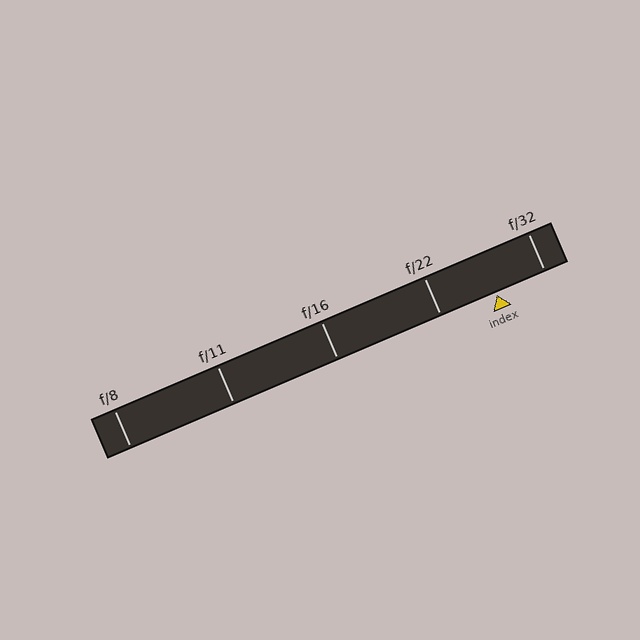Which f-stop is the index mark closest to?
The index mark is closest to f/32.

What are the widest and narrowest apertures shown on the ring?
The widest aperture shown is f/8 and the narrowest is f/32.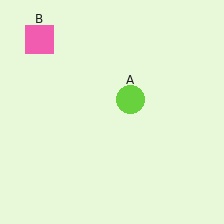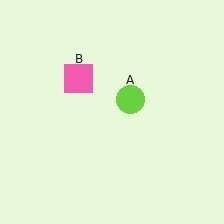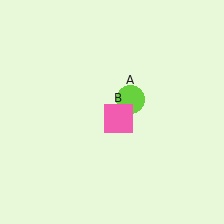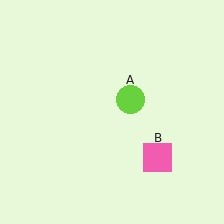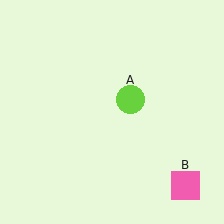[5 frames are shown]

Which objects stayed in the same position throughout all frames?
Lime circle (object A) remained stationary.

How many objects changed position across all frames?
1 object changed position: pink square (object B).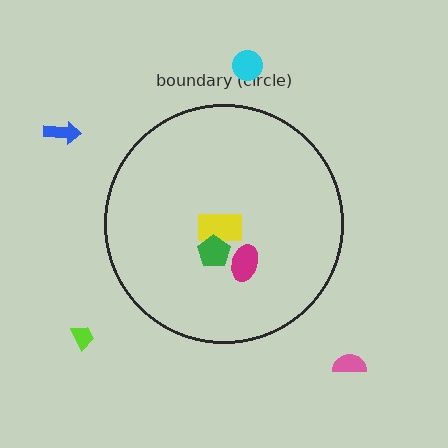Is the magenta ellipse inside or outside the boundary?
Inside.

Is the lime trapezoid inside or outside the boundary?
Outside.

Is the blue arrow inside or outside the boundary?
Outside.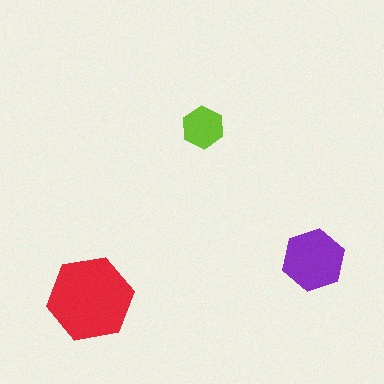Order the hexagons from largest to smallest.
the red one, the purple one, the lime one.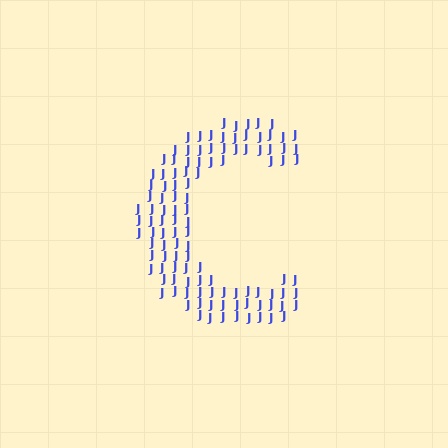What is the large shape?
The large shape is the letter C.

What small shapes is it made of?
It is made of small letter J's.